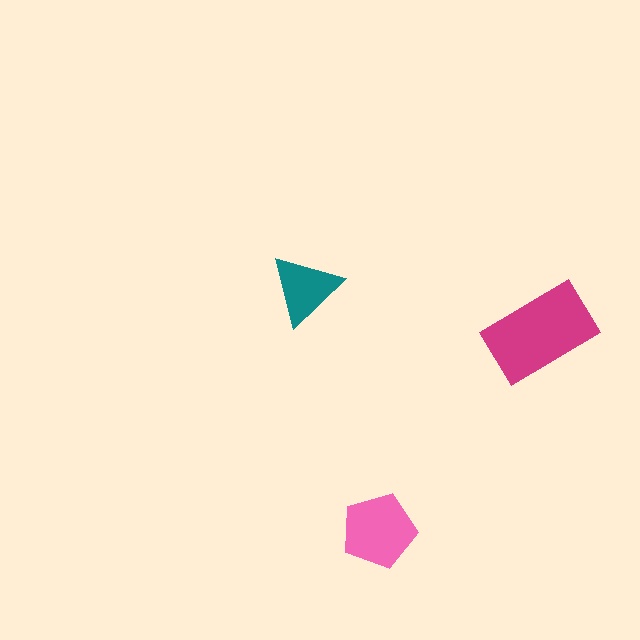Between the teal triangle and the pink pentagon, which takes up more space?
The pink pentagon.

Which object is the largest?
The magenta rectangle.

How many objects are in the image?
There are 3 objects in the image.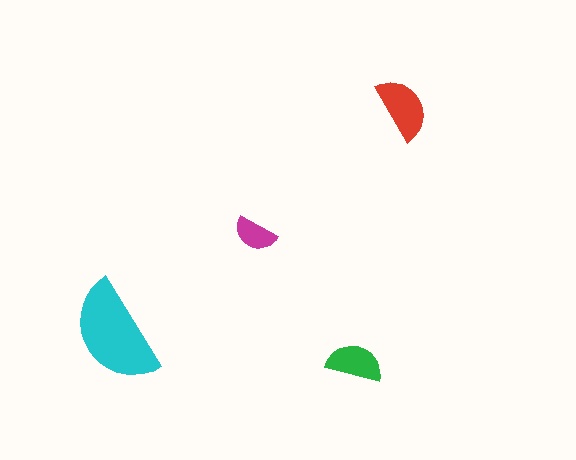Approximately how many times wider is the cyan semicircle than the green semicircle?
About 2 times wider.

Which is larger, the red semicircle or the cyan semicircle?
The cyan one.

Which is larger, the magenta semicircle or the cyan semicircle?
The cyan one.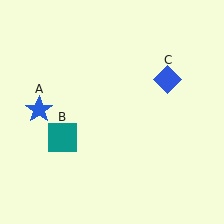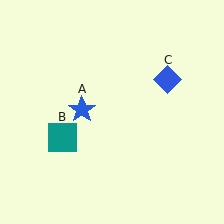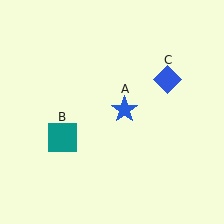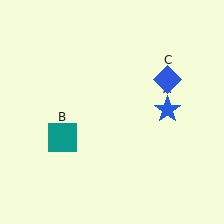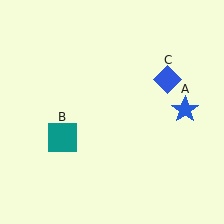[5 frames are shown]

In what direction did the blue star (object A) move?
The blue star (object A) moved right.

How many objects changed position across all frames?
1 object changed position: blue star (object A).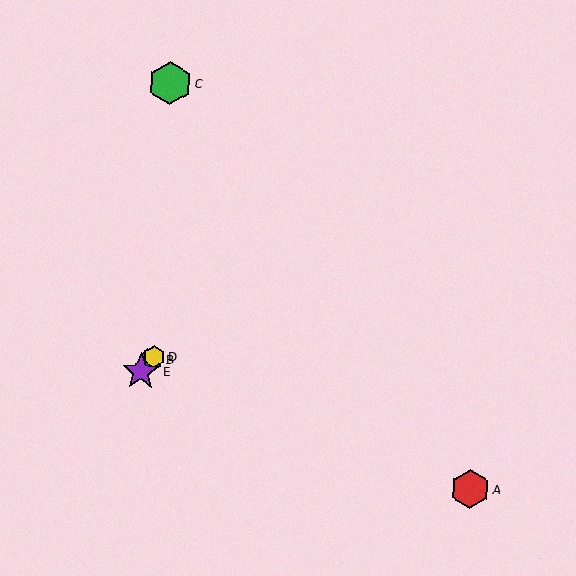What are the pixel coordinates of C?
Object C is at (170, 83).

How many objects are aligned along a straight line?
3 objects (B, D, E) are aligned along a straight line.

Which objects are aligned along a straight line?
Objects B, D, E are aligned along a straight line.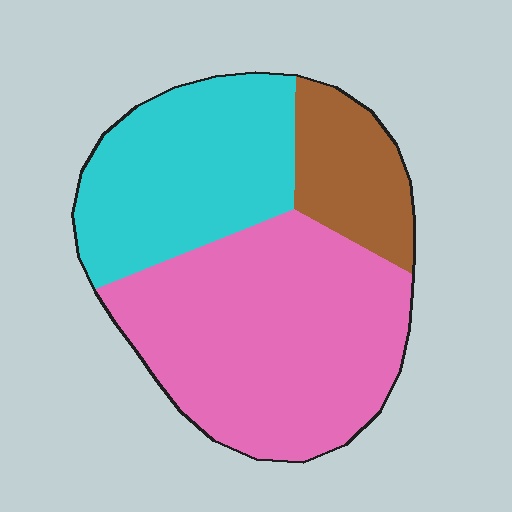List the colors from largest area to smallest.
From largest to smallest: pink, cyan, brown.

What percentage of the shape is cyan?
Cyan takes up about one third (1/3) of the shape.